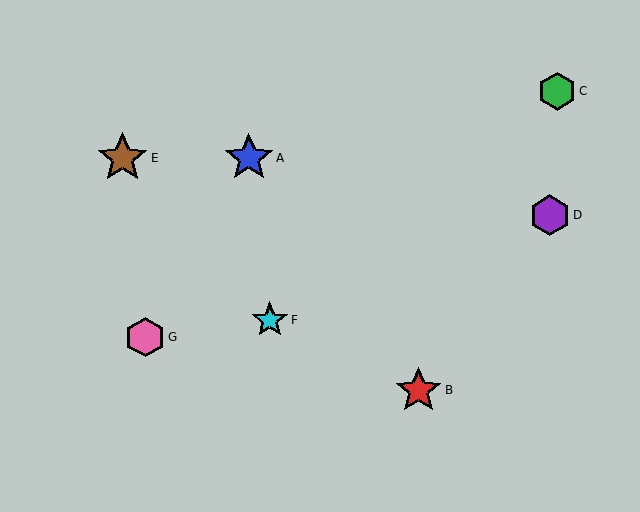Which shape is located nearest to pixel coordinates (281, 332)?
The cyan star (labeled F) at (270, 320) is nearest to that location.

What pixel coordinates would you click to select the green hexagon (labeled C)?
Click at (557, 91) to select the green hexagon C.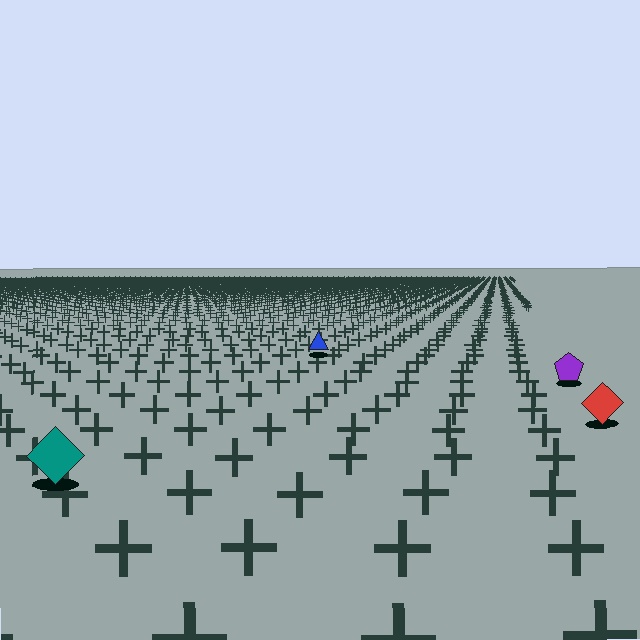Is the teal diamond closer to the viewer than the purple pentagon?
Yes. The teal diamond is closer — you can tell from the texture gradient: the ground texture is coarser near it.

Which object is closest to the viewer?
The teal diamond is closest. The texture marks near it are larger and more spread out.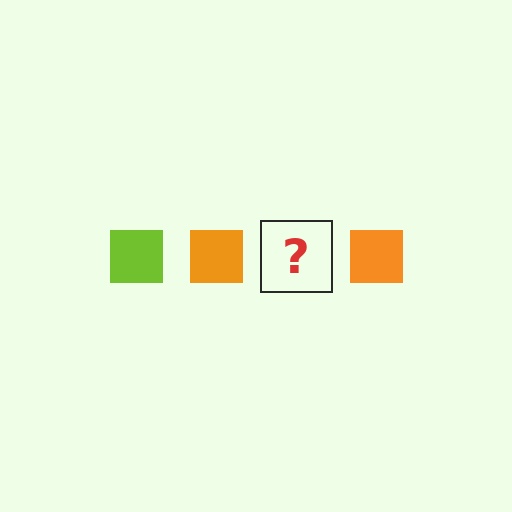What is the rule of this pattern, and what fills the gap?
The rule is that the pattern cycles through lime, orange squares. The gap should be filled with a lime square.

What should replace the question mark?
The question mark should be replaced with a lime square.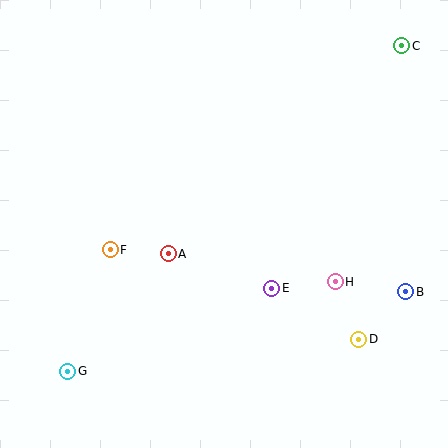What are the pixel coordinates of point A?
Point A is at (168, 254).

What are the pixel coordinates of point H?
Point H is at (335, 282).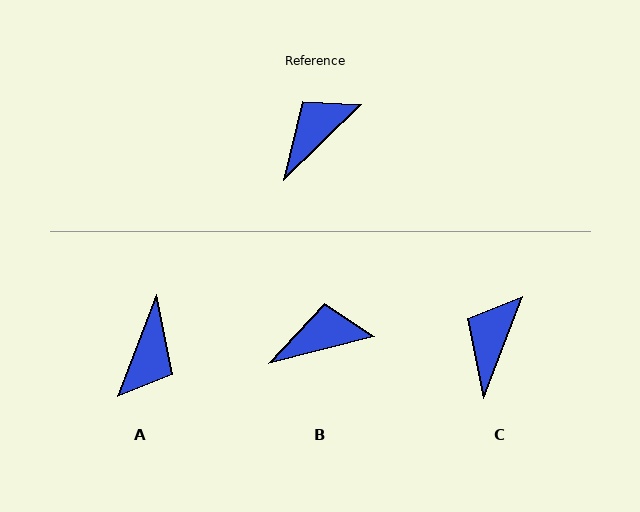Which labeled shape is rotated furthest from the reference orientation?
A, about 155 degrees away.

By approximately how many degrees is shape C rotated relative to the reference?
Approximately 25 degrees counter-clockwise.